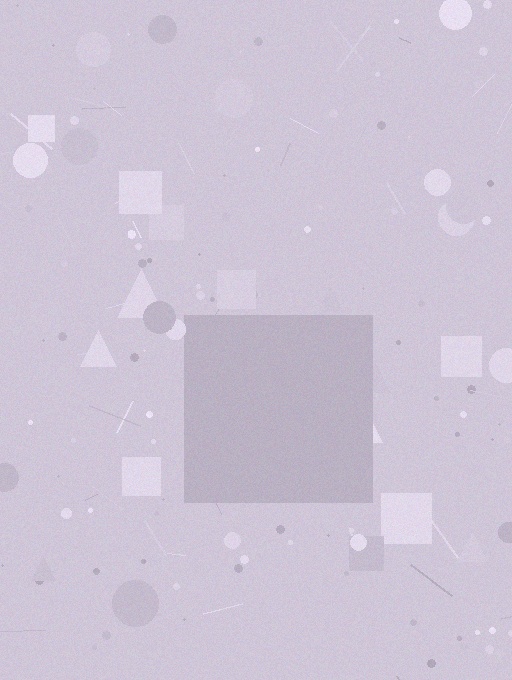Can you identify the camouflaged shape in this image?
The camouflaged shape is a square.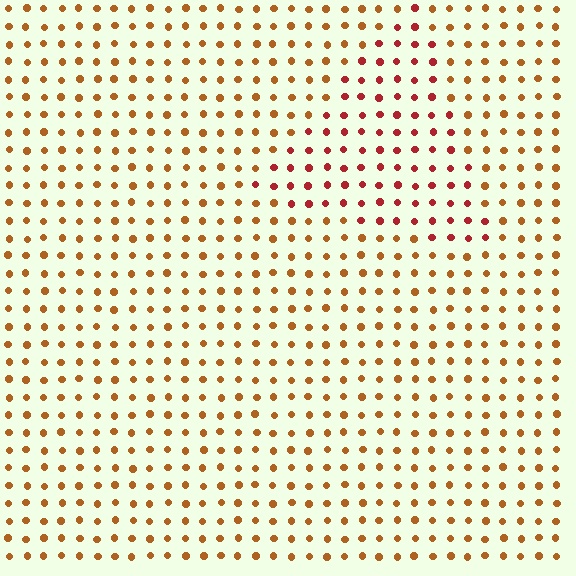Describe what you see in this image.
The image is filled with small brown elements in a uniform arrangement. A triangle-shaped region is visible where the elements are tinted to a slightly different hue, forming a subtle color boundary.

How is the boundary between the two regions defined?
The boundary is defined purely by a slight shift in hue (about 32 degrees). Spacing, size, and orientation are identical on both sides.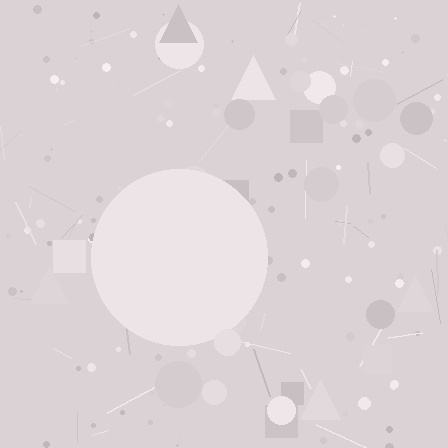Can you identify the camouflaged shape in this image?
The camouflaged shape is a circle.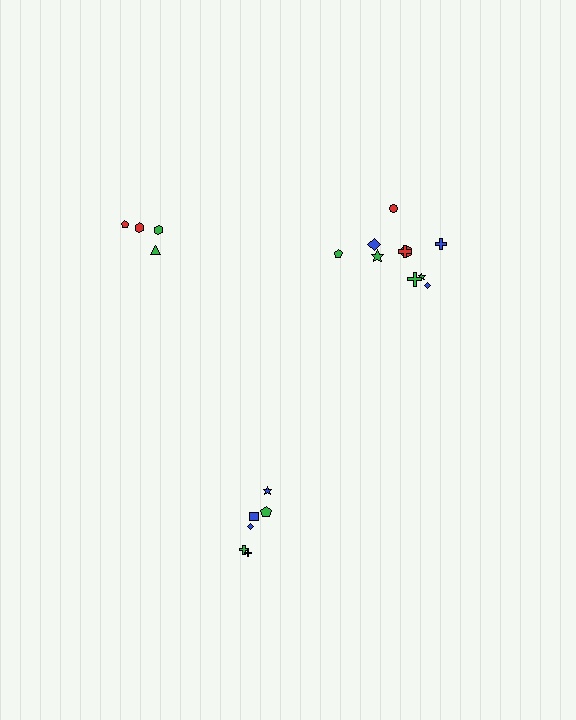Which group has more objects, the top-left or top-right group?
The top-right group.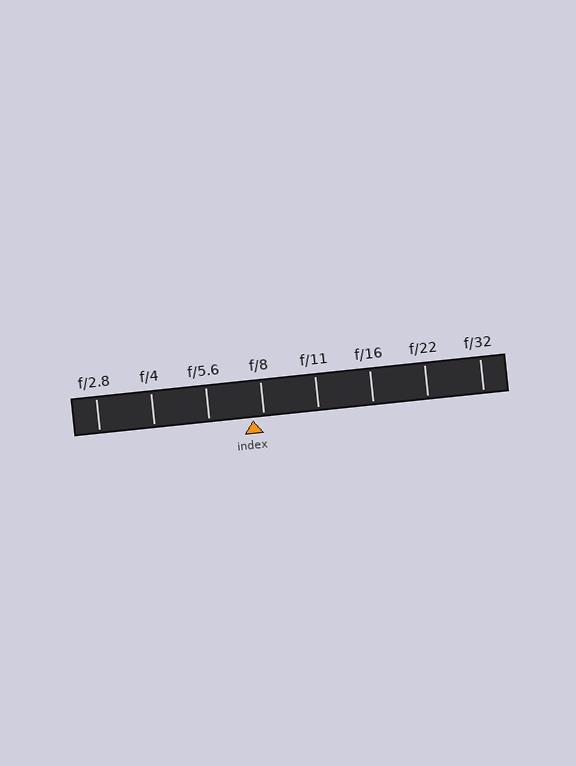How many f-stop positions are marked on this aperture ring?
There are 8 f-stop positions marked.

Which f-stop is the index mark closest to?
The index mark is closest to f/8.